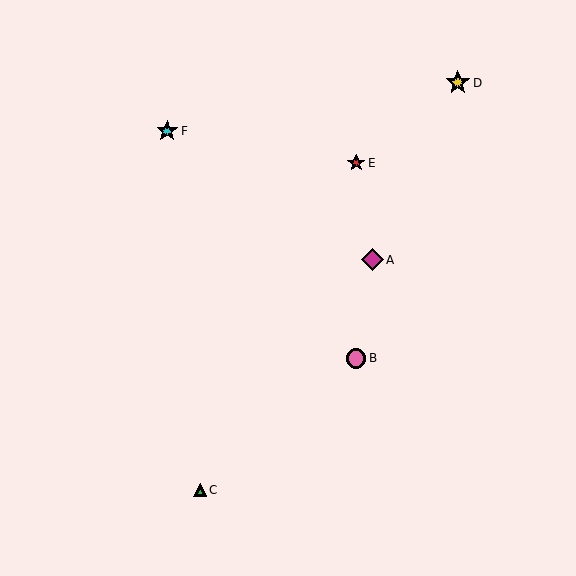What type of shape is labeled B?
Shape B is a pink circle.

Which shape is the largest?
The yellow star (labeled D) is the largest.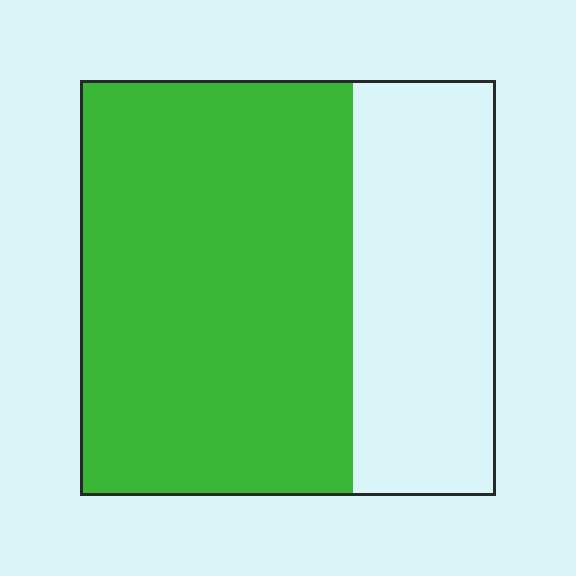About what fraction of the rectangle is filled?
About two thirds (2/3).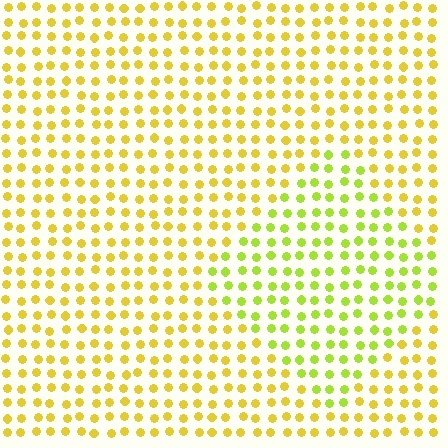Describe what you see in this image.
The image is filled with small yellow elements in a uniform arrangement. A diamond-shaped region is visible where the elements are tinted to a slightly different hue, forming a subtle color boundary.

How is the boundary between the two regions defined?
The boundary is defined purely by a slight shift in hue (about 30 degrees). Spacing, size, and orientation are identical on both sides.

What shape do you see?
I see a diamond.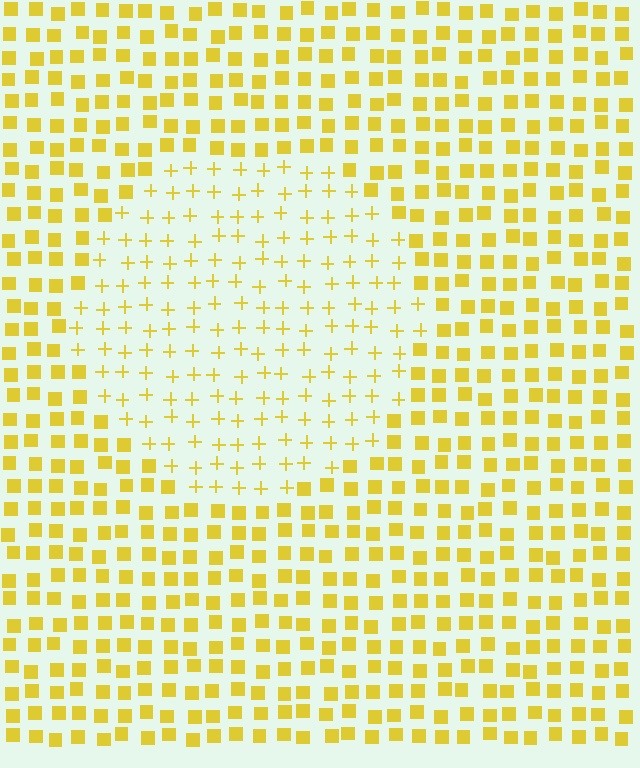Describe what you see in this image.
The image is filled with small yellow elements arranged in a uniform grid. A circle-shaped region contains plus signs, while the surrounding area contains squares. The boundary is defined purely by the change in element shape.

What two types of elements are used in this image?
The image uses plus signs inside the circle region and squares outside it.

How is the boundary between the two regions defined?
The boundary is defined by a change in element shape: plus signs inside vs. squares outside. All elements share the same color and spacing.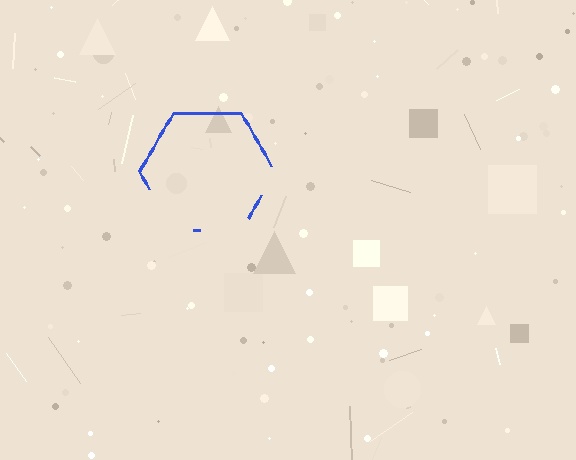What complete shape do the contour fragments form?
The contour fragments form a hexagon.